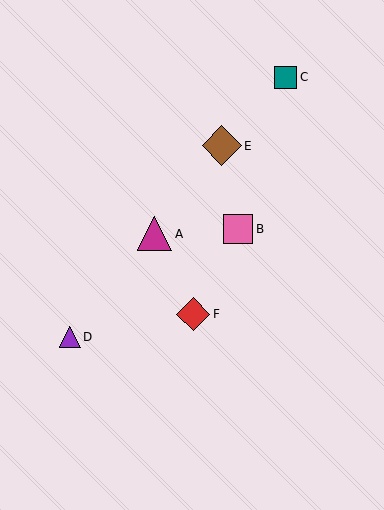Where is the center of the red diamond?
The center of the red diamond is at (193, 314).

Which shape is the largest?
The brown diamond (labeled E) is the largest.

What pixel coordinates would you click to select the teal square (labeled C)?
Click at (286, 77) to select the teal square C.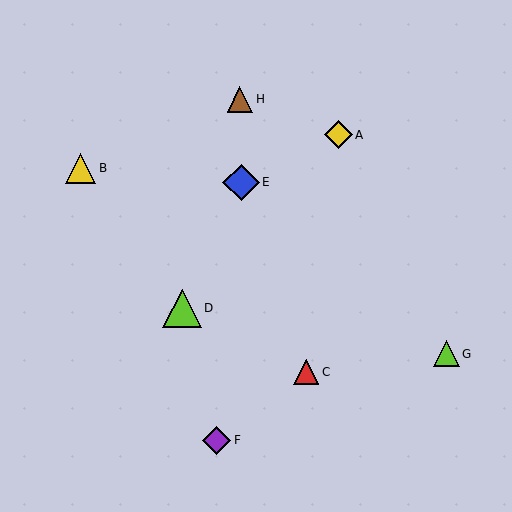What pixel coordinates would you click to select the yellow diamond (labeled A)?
Click at (338, 135) to select the yellow diamond A.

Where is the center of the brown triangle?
The center of the brown triangle is at (240, 99).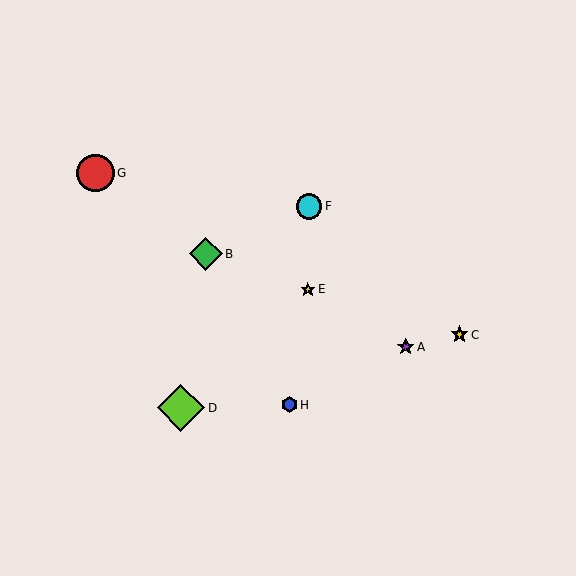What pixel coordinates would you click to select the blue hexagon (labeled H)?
Click at (289, 405) to select the blue hexagon H.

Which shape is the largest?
The lime diamond (labeled D) is the largest.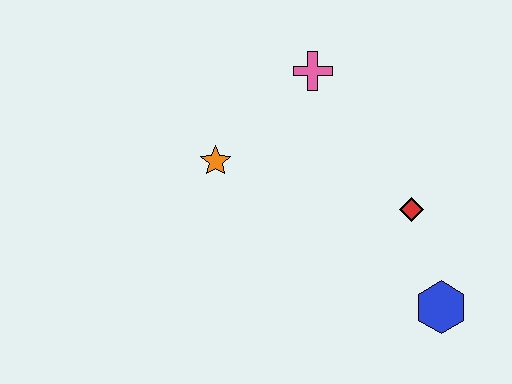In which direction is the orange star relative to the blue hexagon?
The orange star is to the left of the blue hexagon.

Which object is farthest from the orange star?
The blue hexagon is farthest from the orange star.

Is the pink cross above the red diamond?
Yes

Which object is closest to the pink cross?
The orange star is closest to the pink cross.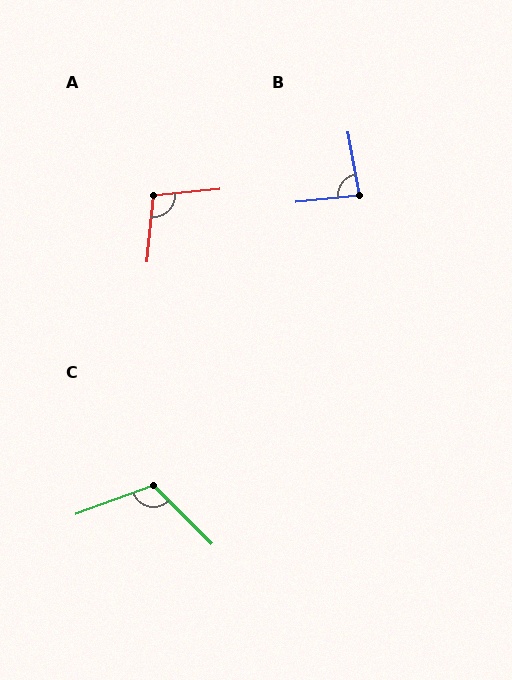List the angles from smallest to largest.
B (85°), A (102°), C (114°).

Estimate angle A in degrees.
Approximately 102 degrees.